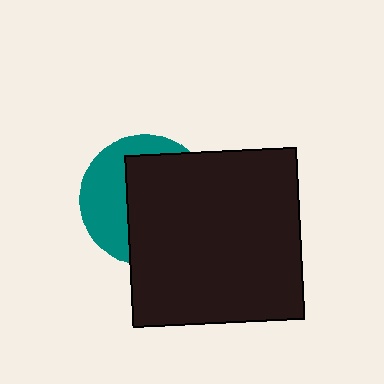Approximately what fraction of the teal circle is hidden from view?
Roughly 61% of the teal circle is hidden behind the black square.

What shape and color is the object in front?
The object in front is a black square.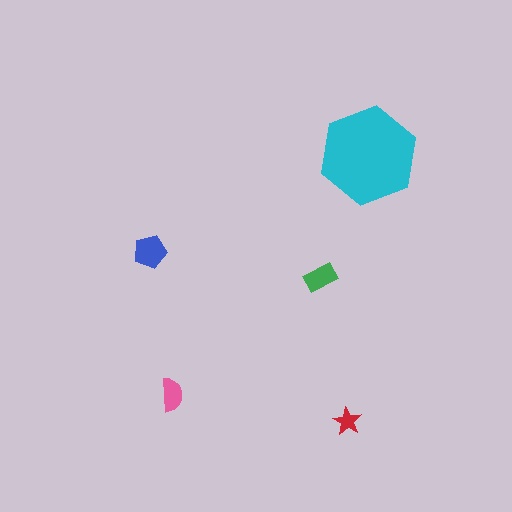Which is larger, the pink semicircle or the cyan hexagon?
The cyan hexagon.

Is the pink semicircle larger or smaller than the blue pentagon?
Smaller.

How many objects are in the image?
There are 5 objects in the image.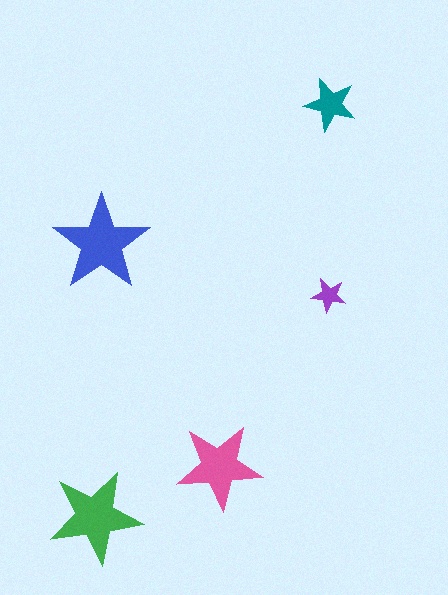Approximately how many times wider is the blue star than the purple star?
About 3 times wider.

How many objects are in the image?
There are 5 objects in the image.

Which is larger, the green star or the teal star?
The green one.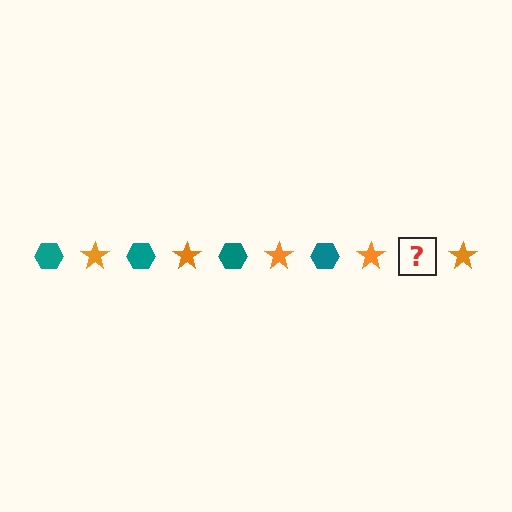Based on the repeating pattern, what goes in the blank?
The blank should be a teal hexagon.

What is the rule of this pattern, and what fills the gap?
The rule is that the pattern alternates between teal hexagon and orange star. The gap should be filled with a teal hexagon.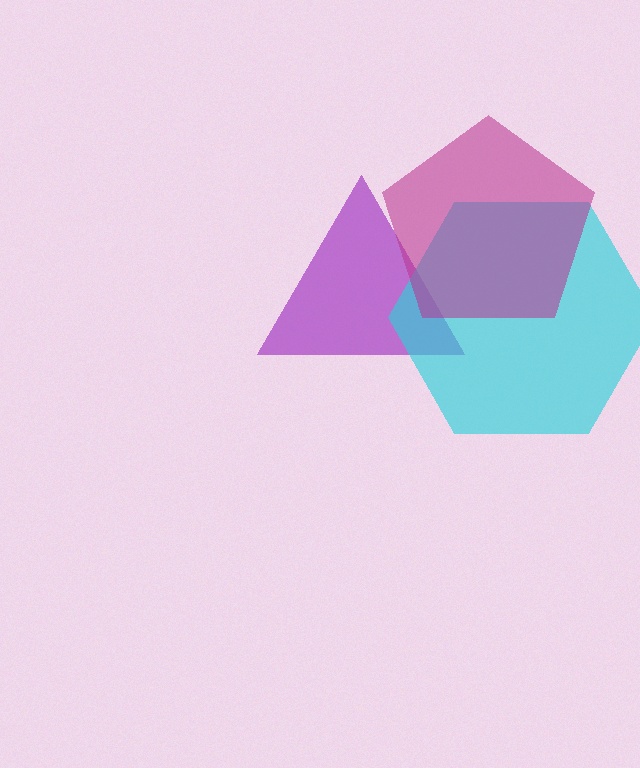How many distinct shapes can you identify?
There are 3 distinct shapes: a purple triangle, a cyan hexagon, a magenta pentagon.